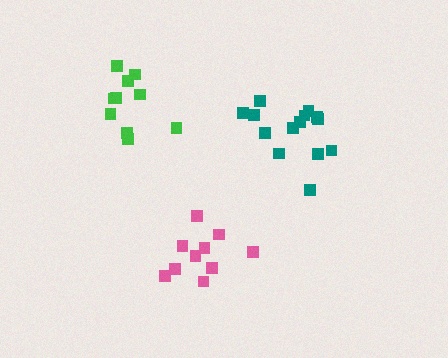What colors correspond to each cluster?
The clusters are colored: pink, teal, green.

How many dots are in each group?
Group 1: 10 dots, Group 2: 14 dots, Group 3: 10 dots (34 total).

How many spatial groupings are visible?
There are 3 spatial groupings.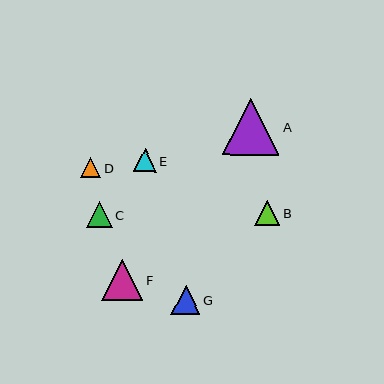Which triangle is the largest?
Triangle A is the largest with a size of approximately 57 pixels.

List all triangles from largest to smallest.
From largest to smallest: A, F, G, C, B, E, D.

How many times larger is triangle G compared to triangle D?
Triangle G is approximately 1.4 times the size of triangle D.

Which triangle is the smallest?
Triangle D is the smallest with a size of approximately 21 pixels.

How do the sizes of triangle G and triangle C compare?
Triangle G and triangle C are approximately the same size.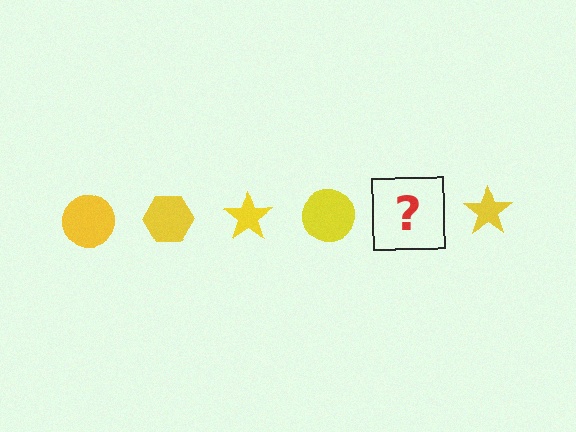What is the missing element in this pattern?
The missing element is a yellow hexagon.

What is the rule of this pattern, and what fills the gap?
The rule is that the pattern cycles through circle, hexagon, star shapes in yellow. The gap should be filled with a yellow hexagon.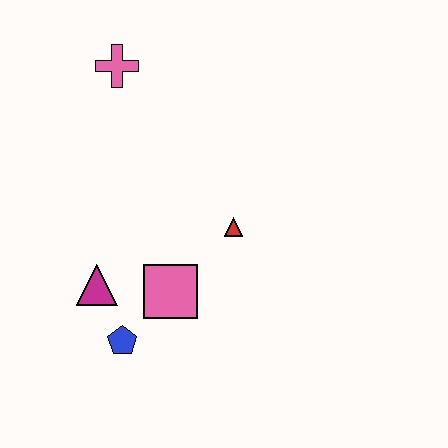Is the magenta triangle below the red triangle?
Yes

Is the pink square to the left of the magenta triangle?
No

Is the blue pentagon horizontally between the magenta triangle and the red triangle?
Yes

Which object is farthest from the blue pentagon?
The pink cross is farthest from the blue pentagon.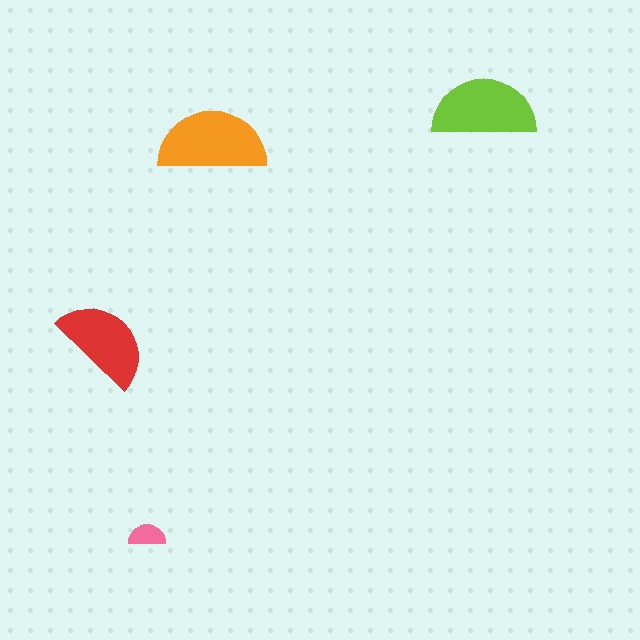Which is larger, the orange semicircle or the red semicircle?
The orange one.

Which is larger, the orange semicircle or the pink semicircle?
The orange one.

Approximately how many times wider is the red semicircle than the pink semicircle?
About 2.5 times wider.